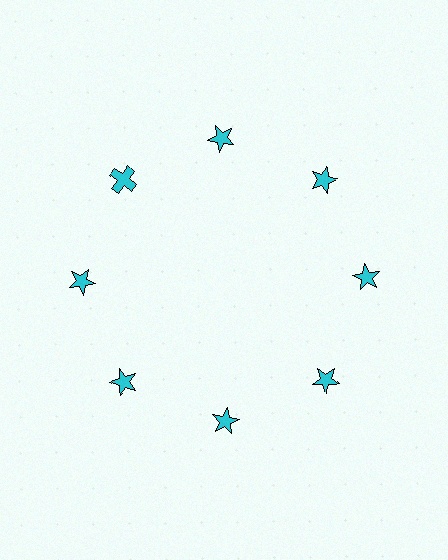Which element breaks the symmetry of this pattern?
The cyan cross at roughly the 10 o'clock position breaks the symmetry. All other shapes are cyan stars.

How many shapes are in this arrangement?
There are 8 shapes arranged in a ring pattern.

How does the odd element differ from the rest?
It has a different shape: cross instead of star.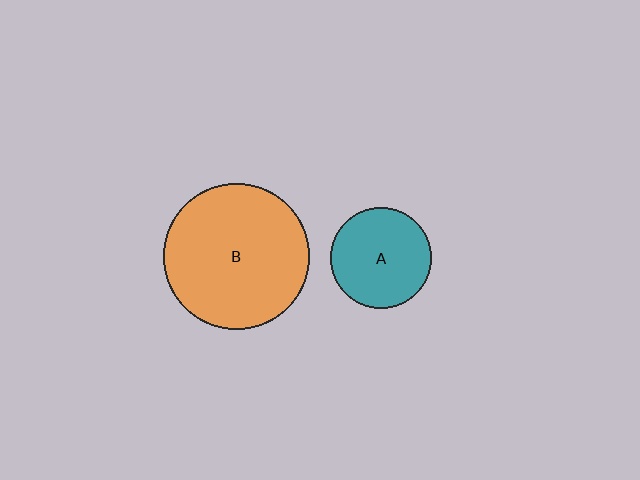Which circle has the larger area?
Circle B (orange).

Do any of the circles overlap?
No, none of the circles overlap.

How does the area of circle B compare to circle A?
Approximately 2.1 times.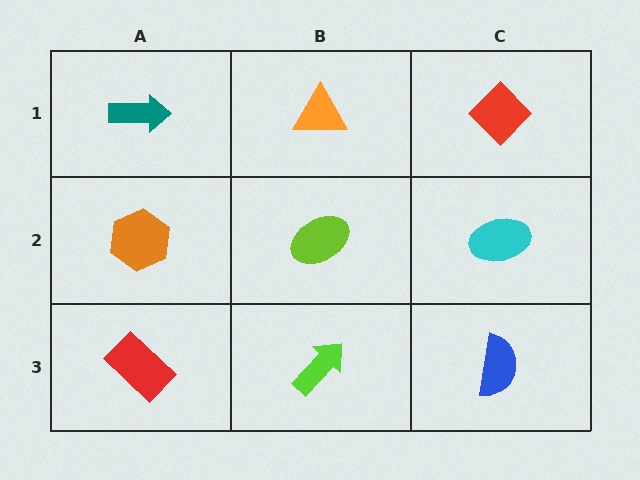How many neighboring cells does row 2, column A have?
3.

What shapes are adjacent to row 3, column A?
An orange hexagon (row 2, column A), a lime arrow (row 3, column B).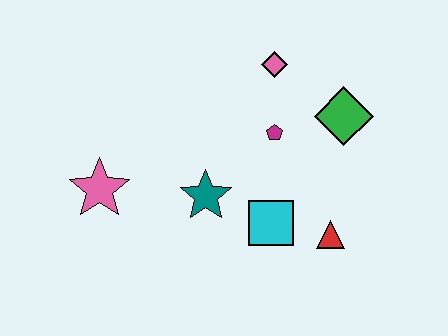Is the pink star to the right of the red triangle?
No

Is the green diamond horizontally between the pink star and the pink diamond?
No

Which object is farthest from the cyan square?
The pink star is farthest from the cyan square.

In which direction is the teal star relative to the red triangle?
The teal star is to the left of the red triangle.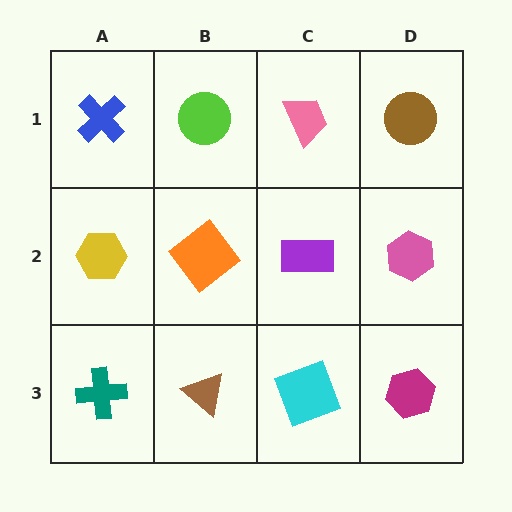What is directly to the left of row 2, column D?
A purple rectangle.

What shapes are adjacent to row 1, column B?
An orange diamond (row 2, column B), a blue cross (row 1, column A), a pink trapezoid (row 1, column C).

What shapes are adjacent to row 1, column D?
A pink hexagon (row 2, column D), a pink trapezoid (row 1, column C).